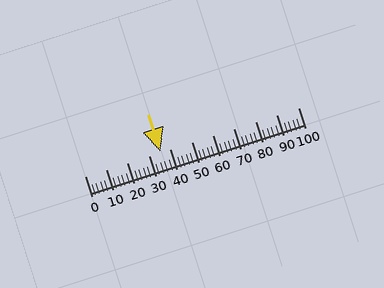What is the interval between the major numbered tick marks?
The major tick marks are spaced 10 units apart.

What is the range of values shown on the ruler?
The ruler shows values from 0 to 100.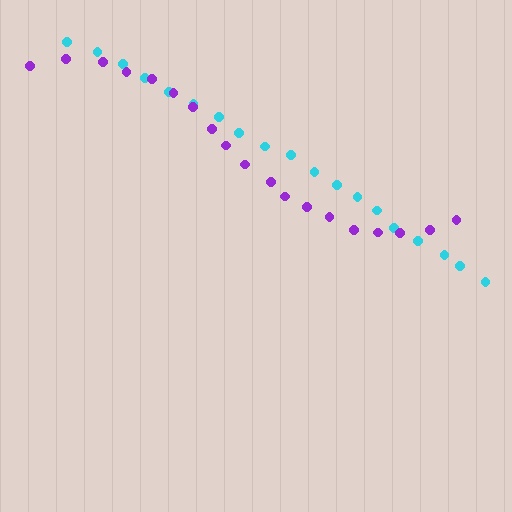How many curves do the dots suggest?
There are 2 distinct paths.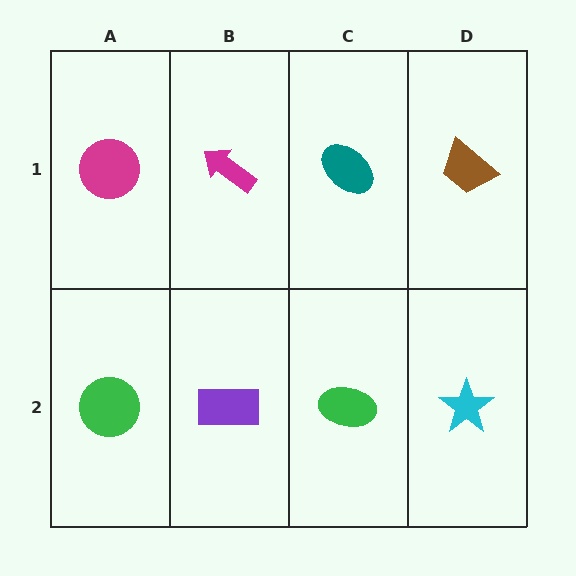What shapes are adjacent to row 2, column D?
A brown trapezoid (row 1, column D), a green ellipse (row 2, column C).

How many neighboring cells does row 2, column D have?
2.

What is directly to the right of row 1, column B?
A teal ellipse.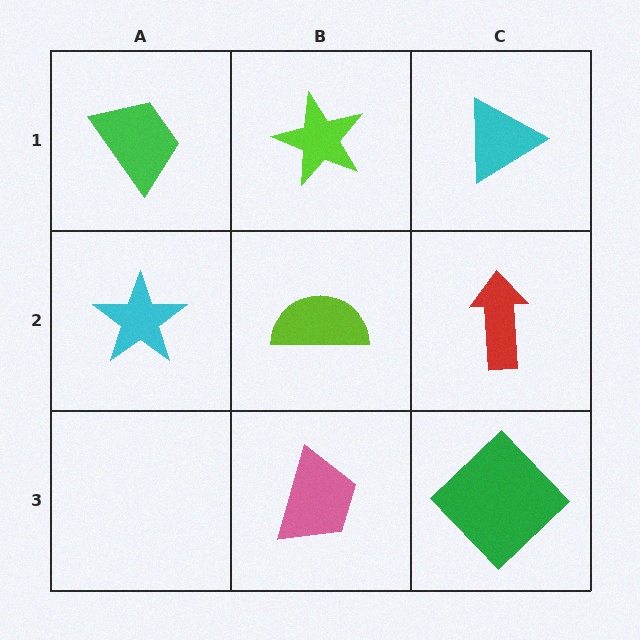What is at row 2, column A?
A cyan star.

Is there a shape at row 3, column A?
No, that cell is empty.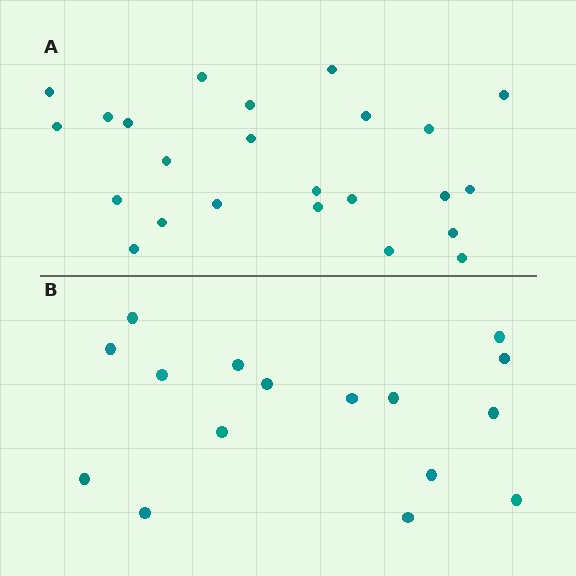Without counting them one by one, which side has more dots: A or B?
Region A (the top region) has more dots.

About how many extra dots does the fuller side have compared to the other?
Region A has roughly 8 or so more dots than region B.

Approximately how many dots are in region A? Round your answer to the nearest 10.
About 20 dots. (The exact count is 24, which rounds to 20.)